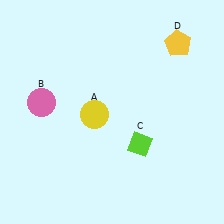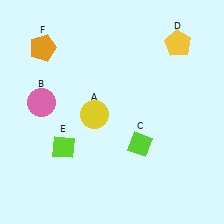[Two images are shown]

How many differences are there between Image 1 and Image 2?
There are 2 differences between the two images.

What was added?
A lime diamond (E), an orange pentagon (F) were added in Image 2.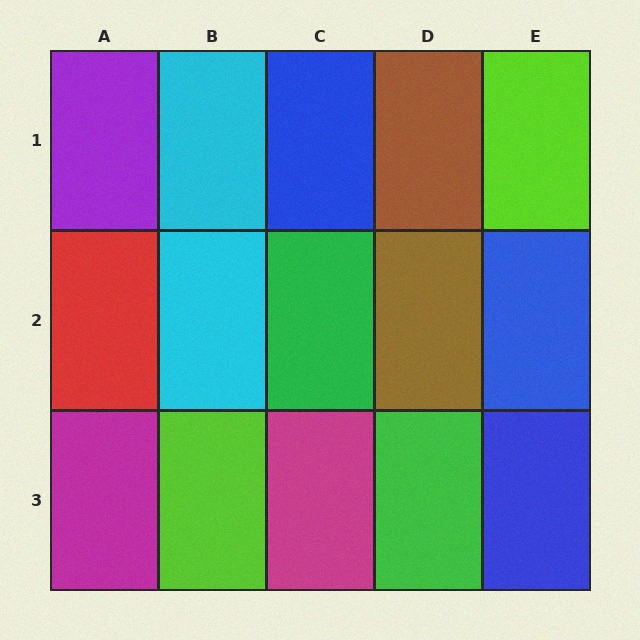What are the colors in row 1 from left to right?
Purple, cyan, blue, brown, lime.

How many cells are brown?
2 cells are brown.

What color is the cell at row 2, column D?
Brown.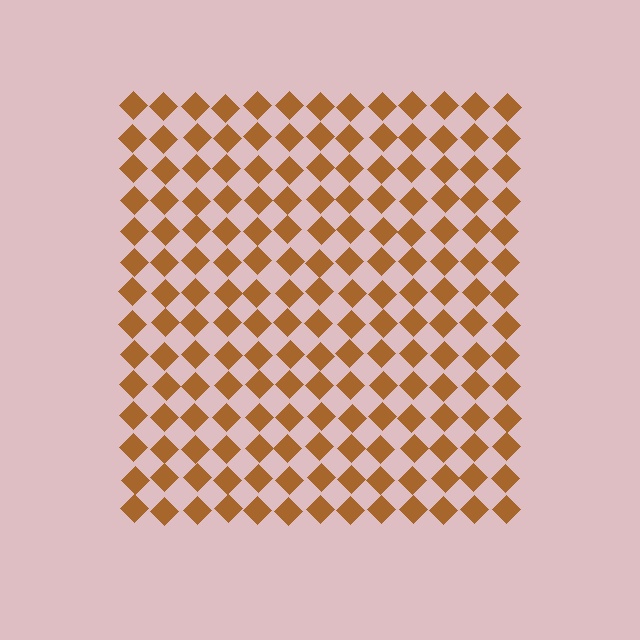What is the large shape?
The large shape is a square.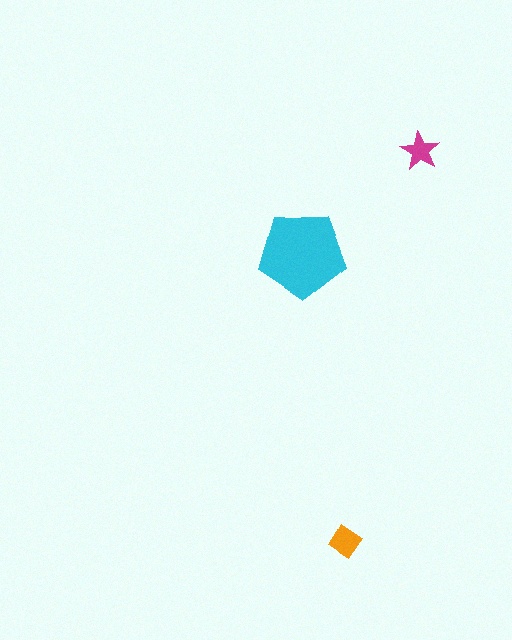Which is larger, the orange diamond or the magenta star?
The orange diamond.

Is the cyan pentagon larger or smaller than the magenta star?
Larger.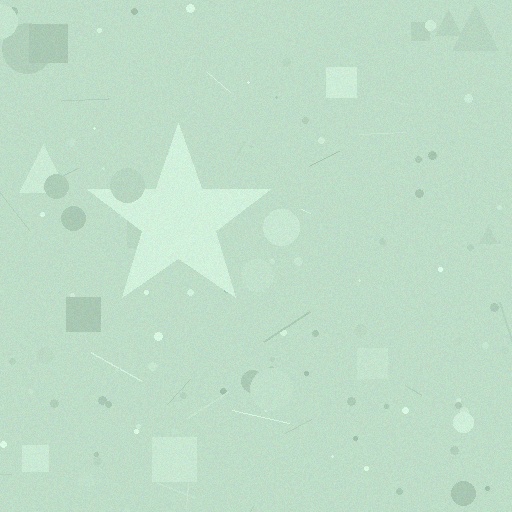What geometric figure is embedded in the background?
A star is embedded in the background.